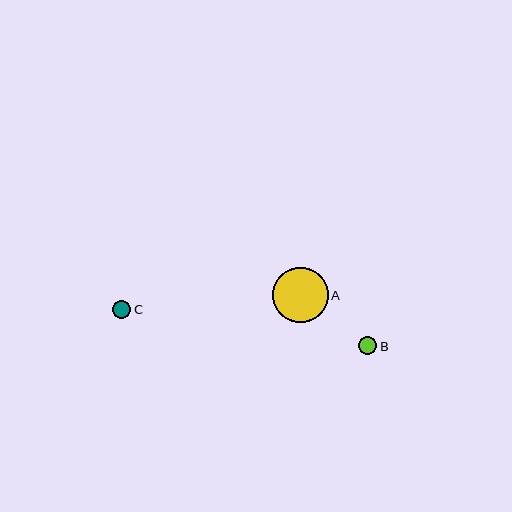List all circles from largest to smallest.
From largest to smallest: A, B, C.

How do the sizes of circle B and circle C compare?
Circle B and circle C are approximately the same size.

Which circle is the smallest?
Circle C is the smallest with a size of approximately 18 pixels.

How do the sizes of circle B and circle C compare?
Circle B and circle C are approximately the same size.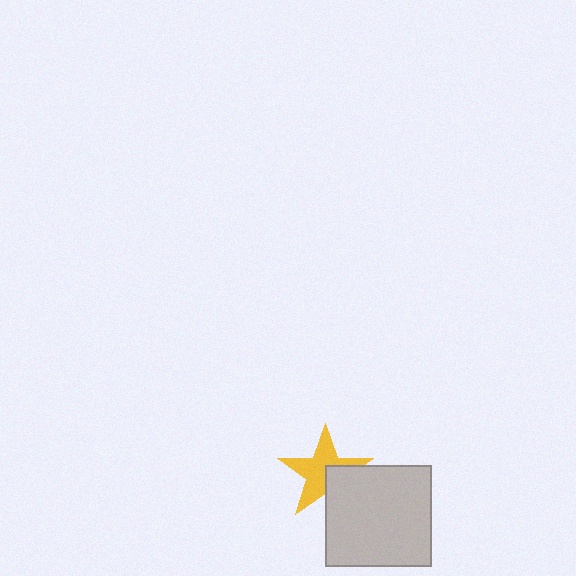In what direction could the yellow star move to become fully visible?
The yellow star could move toward the upper-left. That would shift it out from behind the light gray rectangle entirely.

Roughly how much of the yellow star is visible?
Most of it is visible (roughly 69%).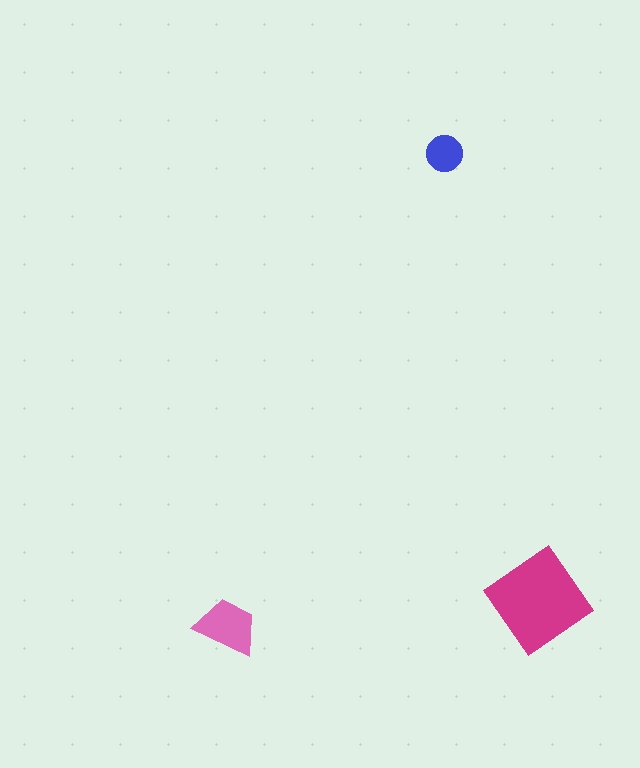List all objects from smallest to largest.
The blue circle, the pink trapezoid, the magenta diamond.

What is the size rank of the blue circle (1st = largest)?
3rd.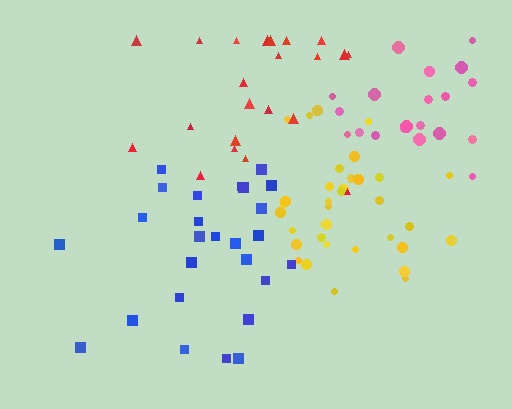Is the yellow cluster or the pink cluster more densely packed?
Yellow.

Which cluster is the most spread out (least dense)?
Red.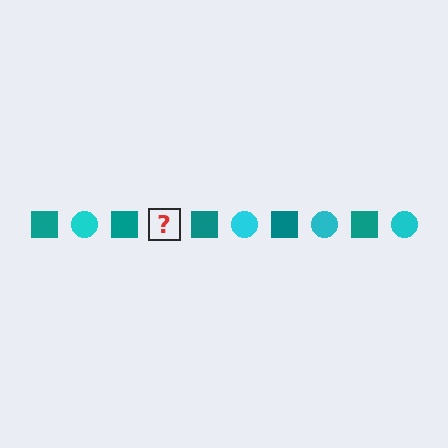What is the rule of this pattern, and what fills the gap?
The rule is that the pattern alternates between teal square and cyan circle. The gap should be filled with a cyan circle.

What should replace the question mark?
The question mark should be replaced with a cyan circle.